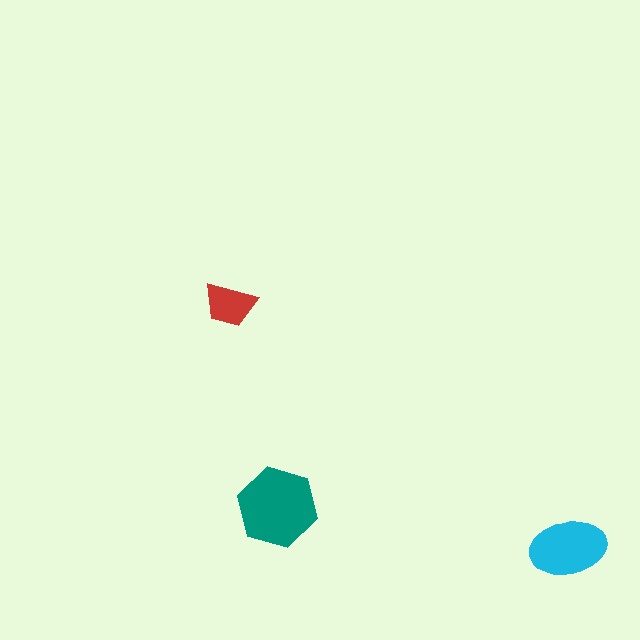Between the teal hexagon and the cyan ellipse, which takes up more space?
The teal hexagon.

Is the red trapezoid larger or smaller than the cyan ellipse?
Smaller.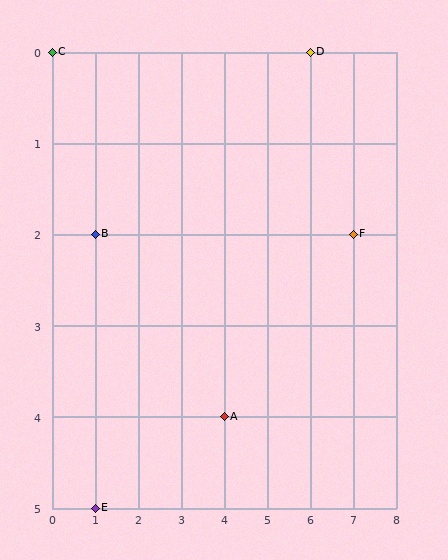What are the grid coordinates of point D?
Point D is at grid coordinates (6, 0).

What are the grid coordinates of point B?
Point B is at grid coordinates (1, 2).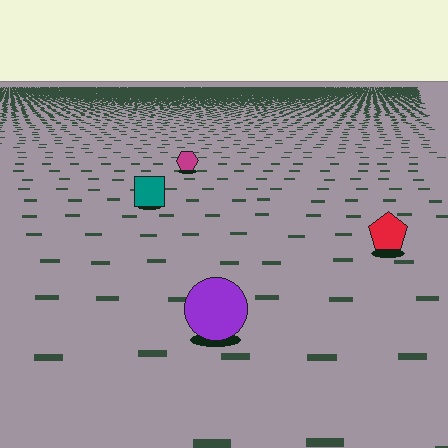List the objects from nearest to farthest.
From nearest to farthest: the purple circle, the red pentagon, the teal square, the magenta hexagon.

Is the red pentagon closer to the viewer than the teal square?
Yes. The red pentagon is closer — you can tell from the texture gradient: the ground texture is coarser near it.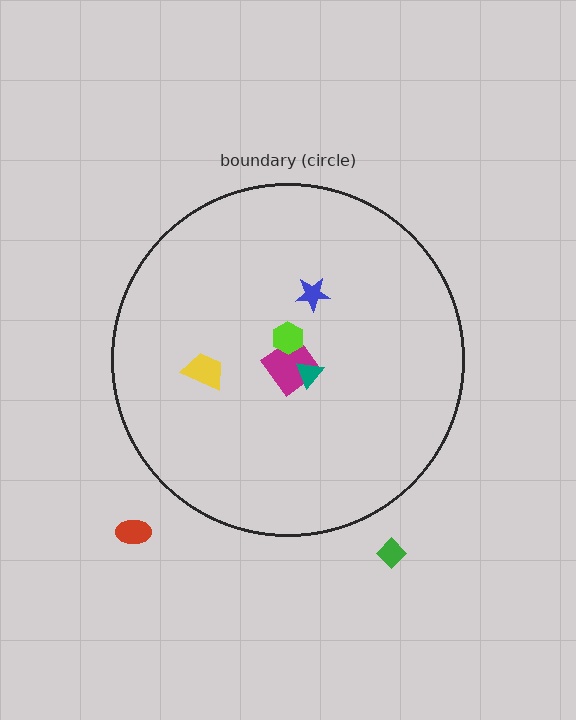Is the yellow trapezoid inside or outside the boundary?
Inside.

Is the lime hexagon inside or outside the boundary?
Inside.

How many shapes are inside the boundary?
5 inside, 2 outside.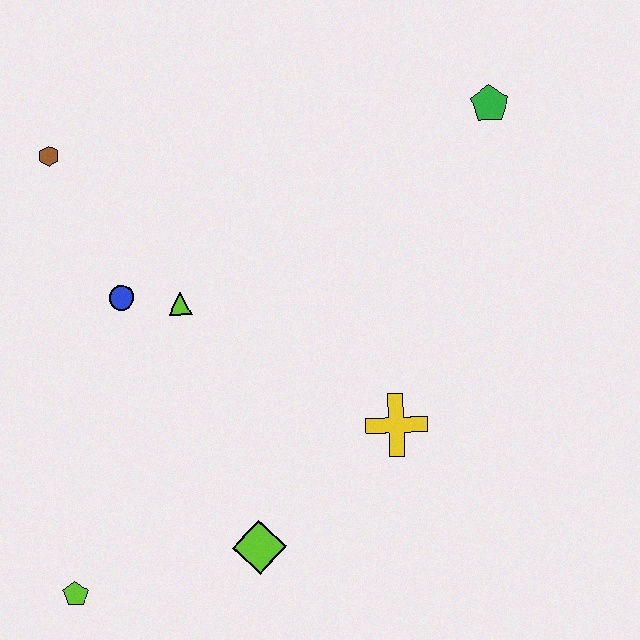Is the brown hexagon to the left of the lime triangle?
Yes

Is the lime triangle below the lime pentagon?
No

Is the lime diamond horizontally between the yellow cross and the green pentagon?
No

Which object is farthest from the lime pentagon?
The green pentagon is farthest from the lime pentagon.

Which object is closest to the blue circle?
The lime triangle is closest to the blue circle.